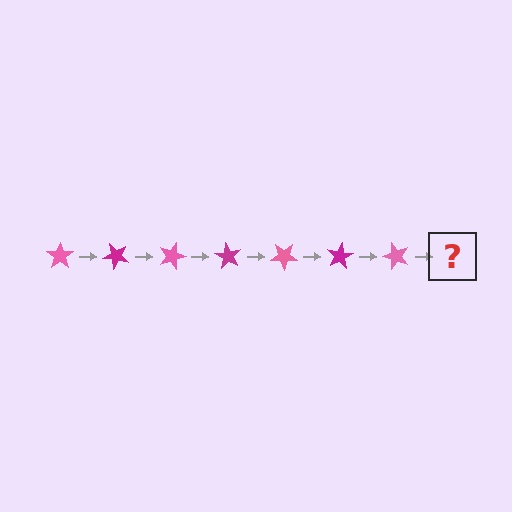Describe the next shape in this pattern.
It should be a magenta star, rotated 315 degrees from the start.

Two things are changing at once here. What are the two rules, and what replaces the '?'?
The two rules are that it rotates 45 degrees each step and the color cycles through pink and magenta. The '?' should be a magenta star, rotated 315 degrees from the start.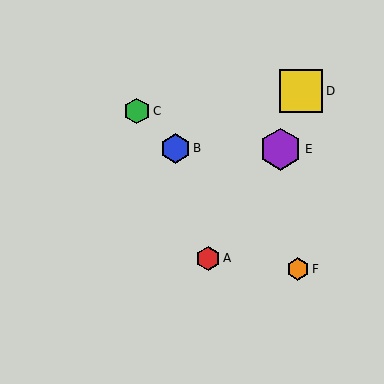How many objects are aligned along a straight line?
3 objects (B, C, F) are aligned along a straight line.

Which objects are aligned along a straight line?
Objects B, C, F are aligned along a straight line.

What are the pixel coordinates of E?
Object E is at (281, 149).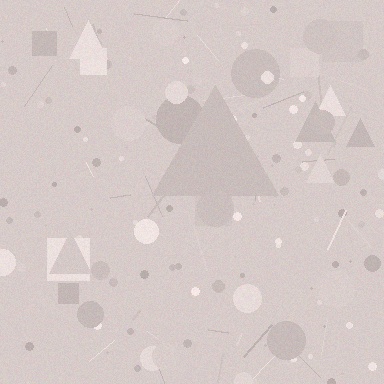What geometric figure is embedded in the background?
A triangle is embedded in the background.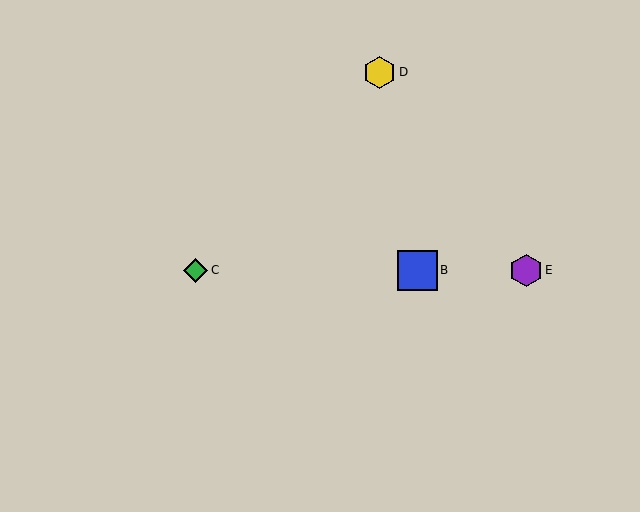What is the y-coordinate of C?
Object C is at y≈271.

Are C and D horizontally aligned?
No, C is at y≈271 and D is at y≈72.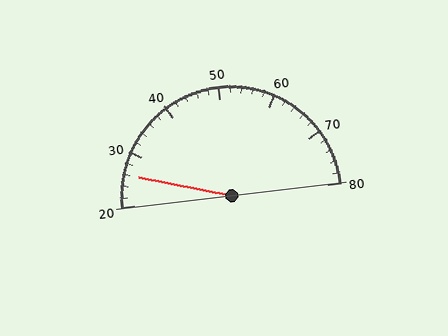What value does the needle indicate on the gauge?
The needle indicates approximately 26.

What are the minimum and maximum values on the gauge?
The gauge ranges from 20 to 80.